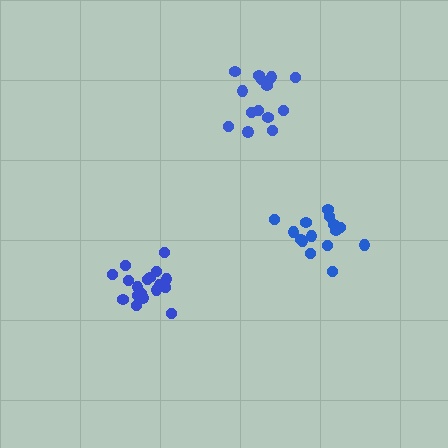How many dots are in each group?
Group 1: 14 dots, Group 2: 15 dots, Group 3: 18 dots (47 total).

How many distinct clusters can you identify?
There are 3 distinct clusters.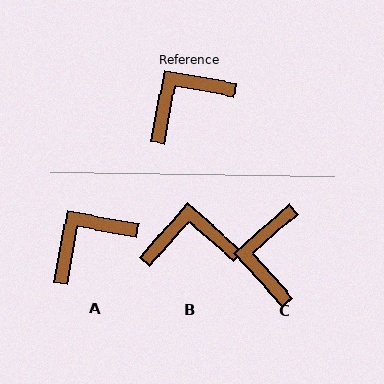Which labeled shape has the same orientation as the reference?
A.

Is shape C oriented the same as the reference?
No, it is off by about 52 degrees.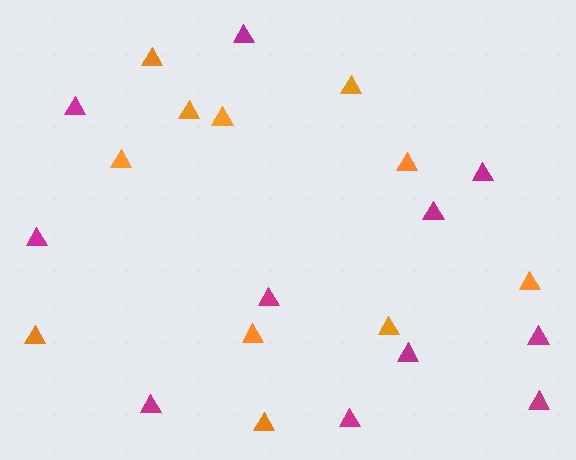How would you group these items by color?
There are 2 groups: one group of magenta triangles (11) and one group of orange triangles (11).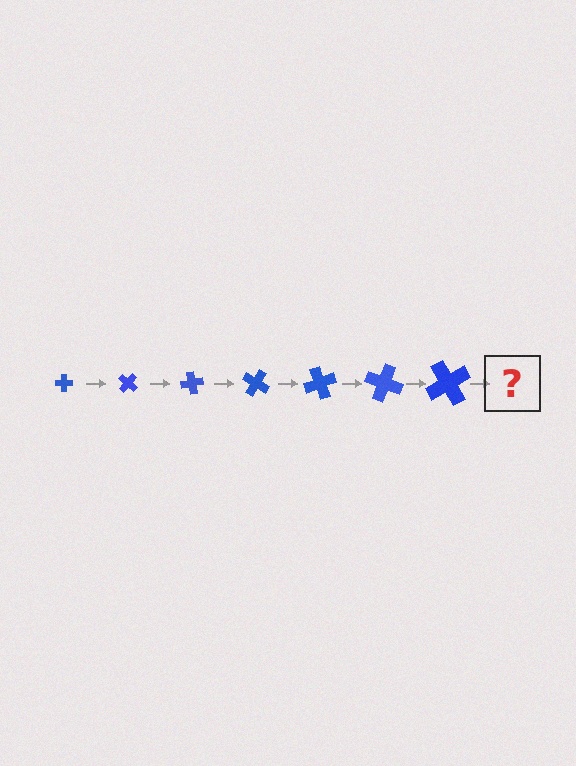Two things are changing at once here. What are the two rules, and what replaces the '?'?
The two rules are that the cross grows larger each step and it rotates 40 degrees each step. The '?' should be a cross, larger than the previous one and rotated 280 degrees from the start.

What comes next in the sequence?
The next element should be a cross, larger than the previous one and rotated 280 degrees from the start.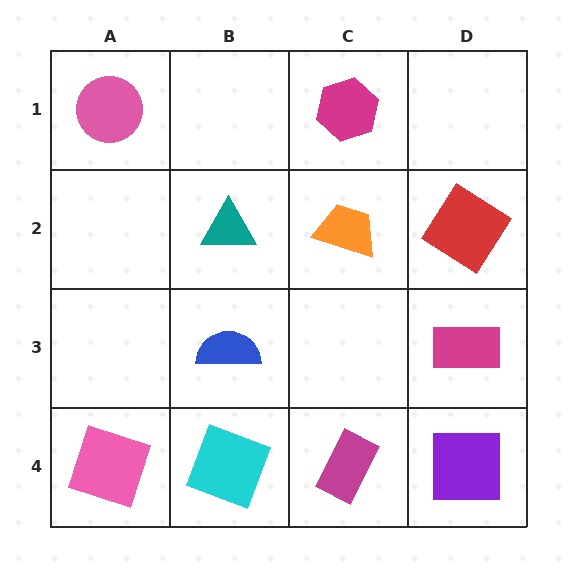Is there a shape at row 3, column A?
No, that cell is empty.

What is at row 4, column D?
A purple square.